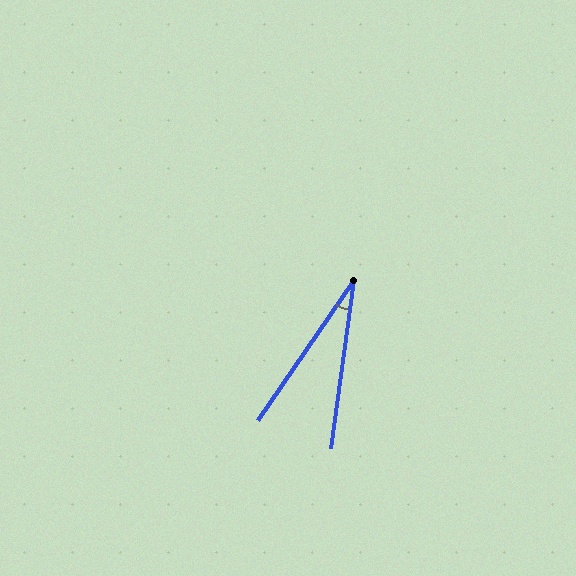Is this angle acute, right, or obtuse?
It is acute.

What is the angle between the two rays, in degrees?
Approximately 27 degrees.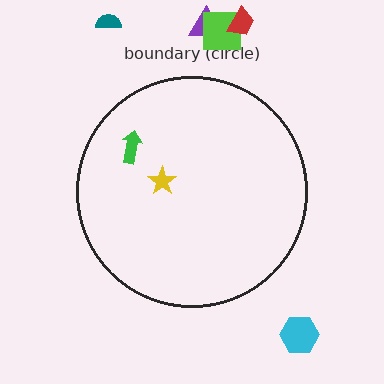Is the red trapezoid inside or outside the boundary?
Outside.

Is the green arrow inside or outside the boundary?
Inside.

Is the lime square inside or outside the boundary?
Outside.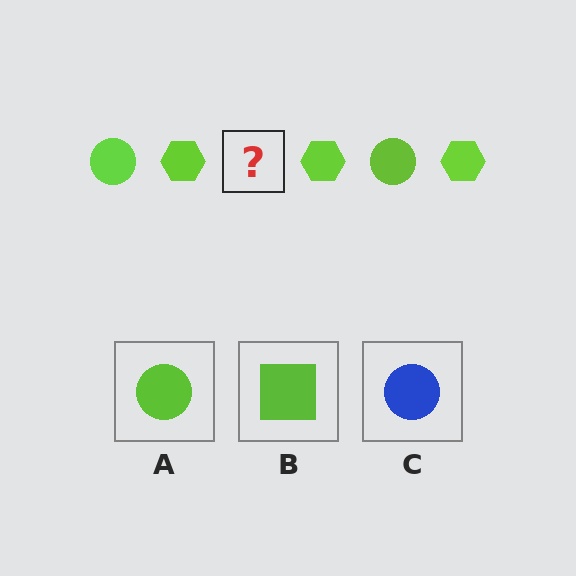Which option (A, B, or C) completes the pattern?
A.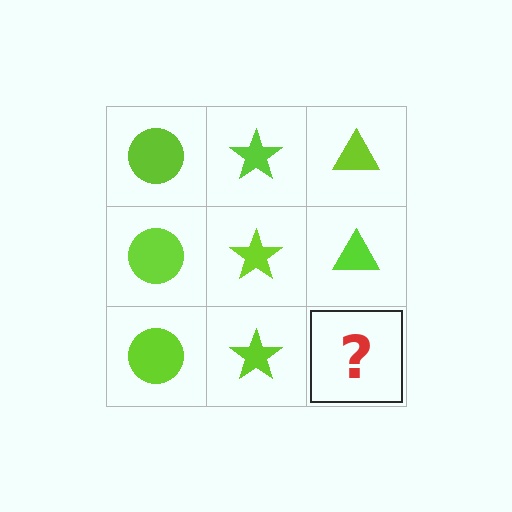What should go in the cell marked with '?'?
The missing cell should contain a lime triangle.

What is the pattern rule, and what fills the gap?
The rule is that each column has a consistent shape. The gap should be filled with a lime triangle.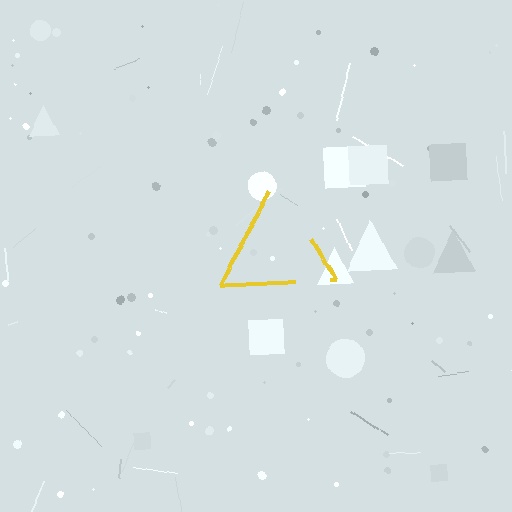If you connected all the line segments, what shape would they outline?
They would outline a triangle.